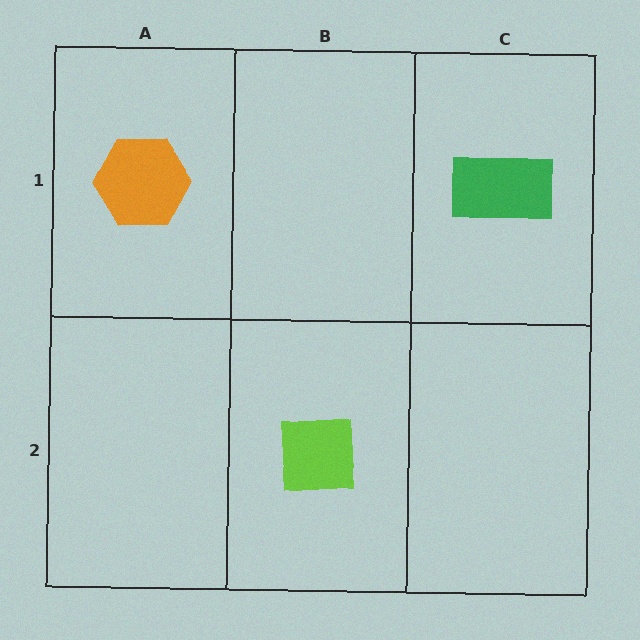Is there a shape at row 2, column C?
No, that cell is empty.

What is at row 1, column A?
An orange hexagon.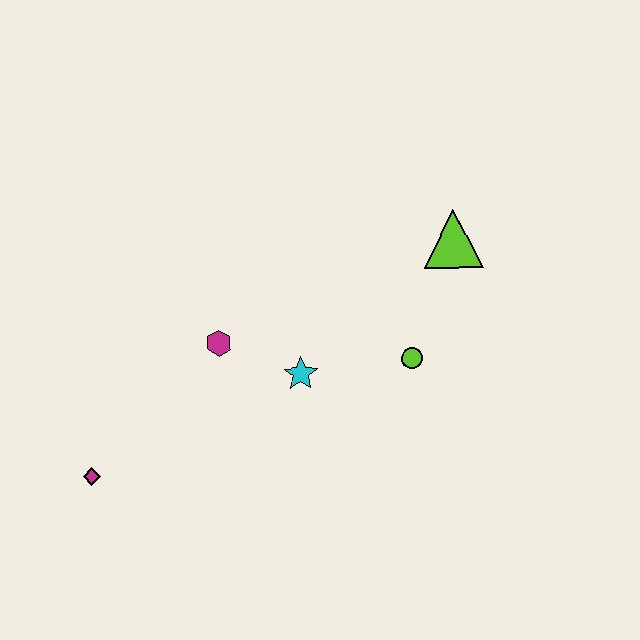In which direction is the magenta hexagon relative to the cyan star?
The magenta hexagon is to the left of the cyan star.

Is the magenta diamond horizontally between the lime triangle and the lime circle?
No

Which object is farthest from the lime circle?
The magenta diamond is farthest from the lime circle.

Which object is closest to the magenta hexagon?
The cyan star is closest to the magenta hexagon.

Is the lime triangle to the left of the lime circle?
No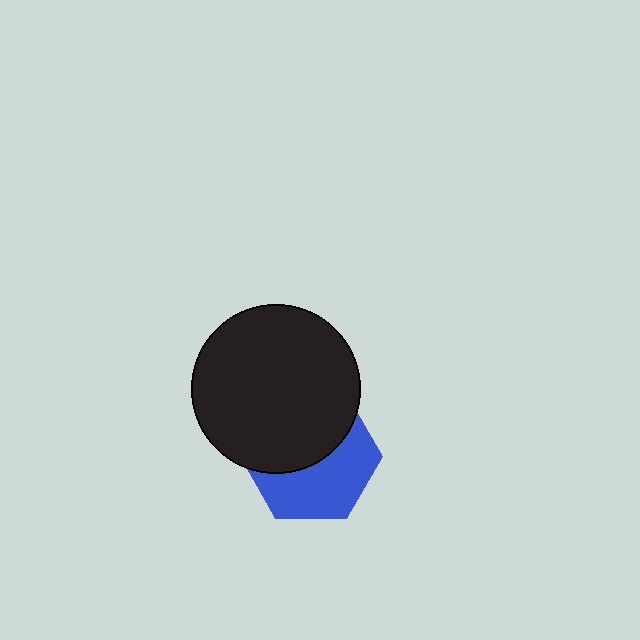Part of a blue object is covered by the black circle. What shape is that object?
It is a hexagon.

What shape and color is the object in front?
The object in front is a black circle.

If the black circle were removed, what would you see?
You would see the complete blue hexagon.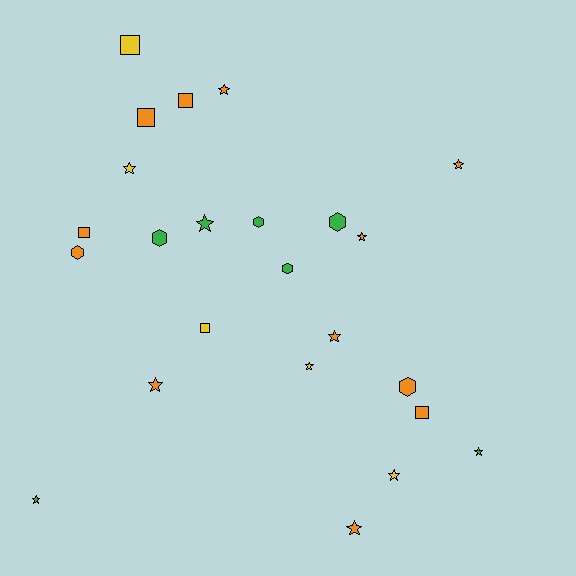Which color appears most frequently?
Orange, with 12 objects.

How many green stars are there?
There are 3 green stars.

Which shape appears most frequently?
Star, with 12 objects.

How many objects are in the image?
There are 24 objects.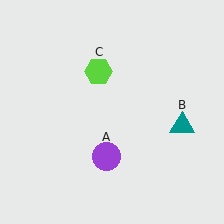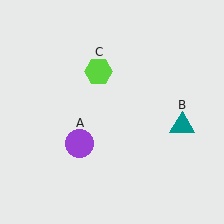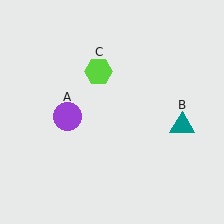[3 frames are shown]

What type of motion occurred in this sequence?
The purple circle (object A) rotated clockwise around the center of the scene.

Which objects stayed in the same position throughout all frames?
Teal triangle (object B) and lime hexagon (object C) remained stationary.